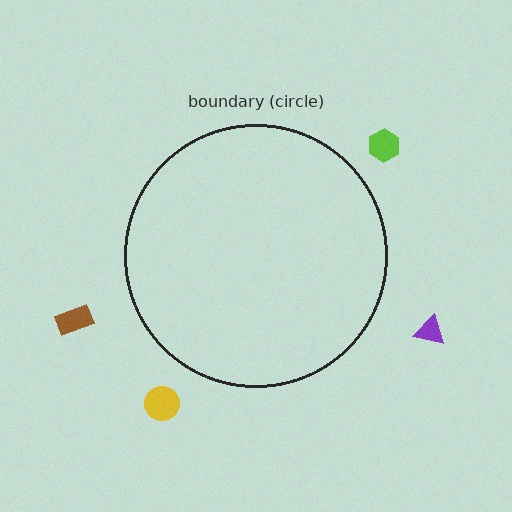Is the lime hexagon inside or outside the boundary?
Outside.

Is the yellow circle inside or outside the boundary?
Outside.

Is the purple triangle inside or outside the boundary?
Outside.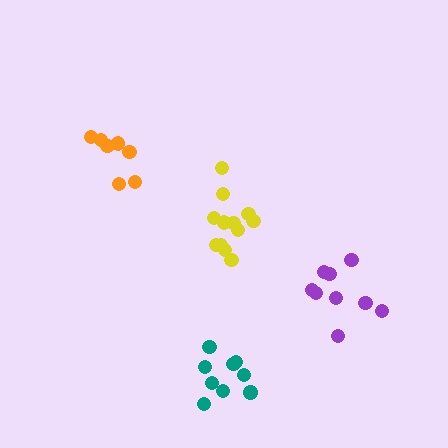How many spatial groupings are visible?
There are 4 spatial groupings.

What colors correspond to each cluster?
The clusters are colored: teal, orange, yellow, purple.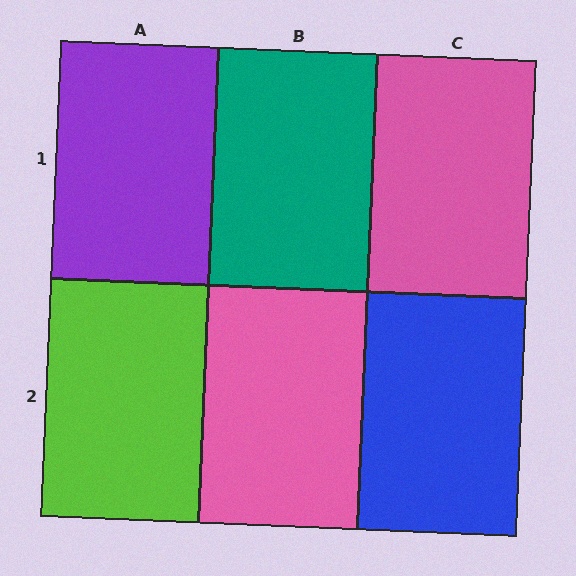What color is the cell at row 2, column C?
Blue.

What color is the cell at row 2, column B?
Pink.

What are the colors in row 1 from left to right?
Purple, teal, pink.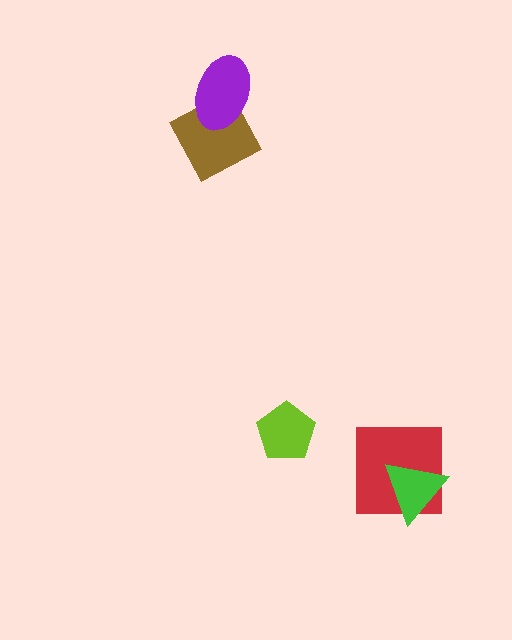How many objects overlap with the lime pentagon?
0 objects overlap with the lime pentagon.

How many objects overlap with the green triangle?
1 object overlaps with the green triangle.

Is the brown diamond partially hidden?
Yes, it is partially covered by another shape.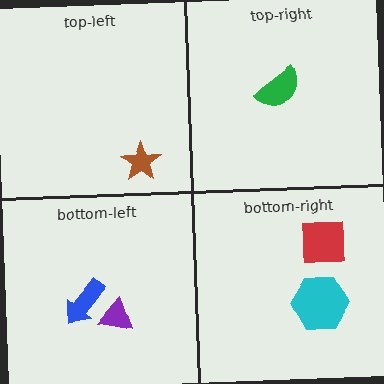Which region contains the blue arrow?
The bottom-left region.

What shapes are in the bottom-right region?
The cyan hexagon, the red square.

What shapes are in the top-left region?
The brown star.